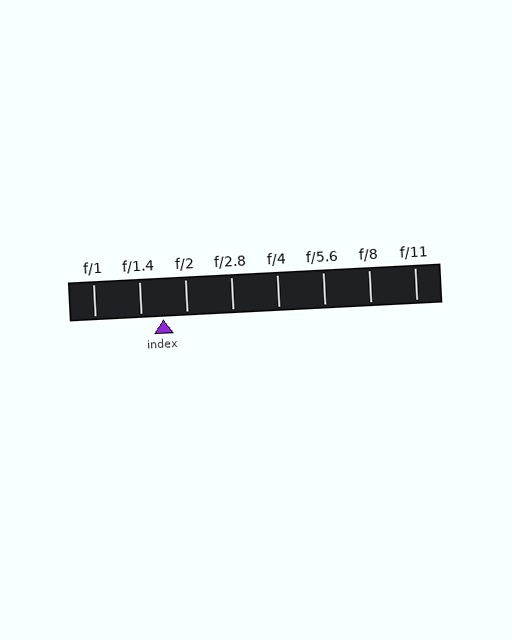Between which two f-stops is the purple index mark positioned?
The index mark is between f/1.4 and f/2.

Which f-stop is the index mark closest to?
The index mark is closest to f/1.4.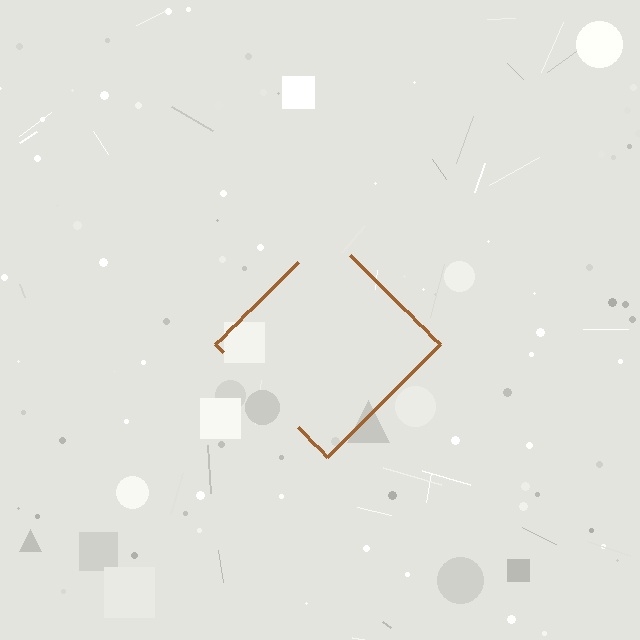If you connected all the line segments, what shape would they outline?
They would outline a diamond.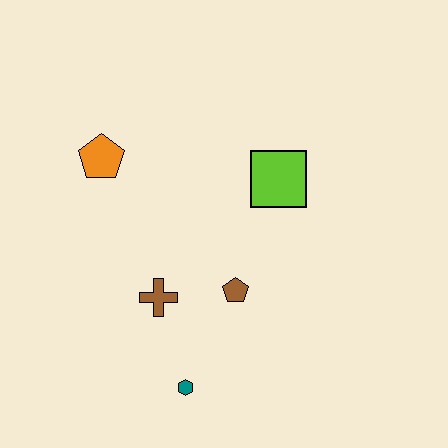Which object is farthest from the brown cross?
The lime square is farthest from the brown cross.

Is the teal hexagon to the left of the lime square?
Yes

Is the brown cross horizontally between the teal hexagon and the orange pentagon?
Yes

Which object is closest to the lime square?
The brown pentagon is closest to the lime square.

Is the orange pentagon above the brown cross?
Yes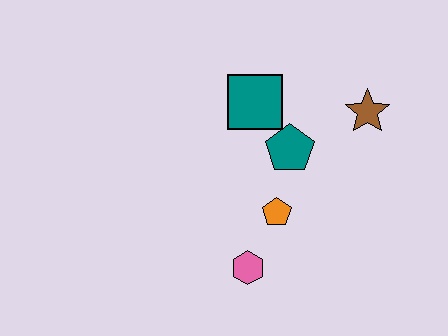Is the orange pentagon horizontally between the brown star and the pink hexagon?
Yes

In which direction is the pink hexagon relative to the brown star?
The pink hexagon is below the brown star.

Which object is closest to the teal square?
The teal pentagon is closest to the teal square.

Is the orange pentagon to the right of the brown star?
No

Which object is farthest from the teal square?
The pink hexagon is farthest from the teal square.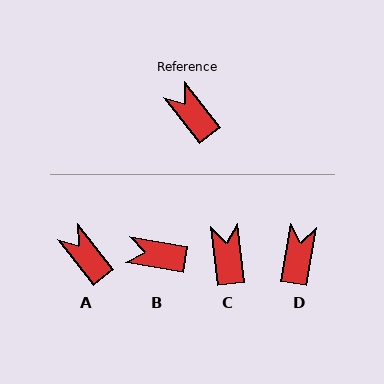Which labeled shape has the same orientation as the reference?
A.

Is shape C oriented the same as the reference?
No, it is off by about 31 degrees.